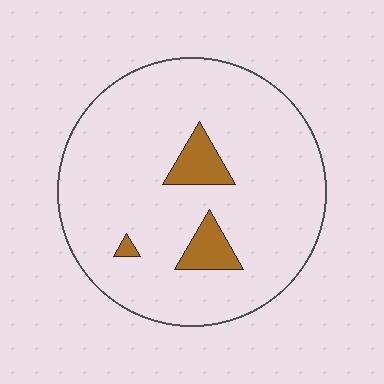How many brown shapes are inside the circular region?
3.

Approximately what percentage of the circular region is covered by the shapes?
Approximately 10%.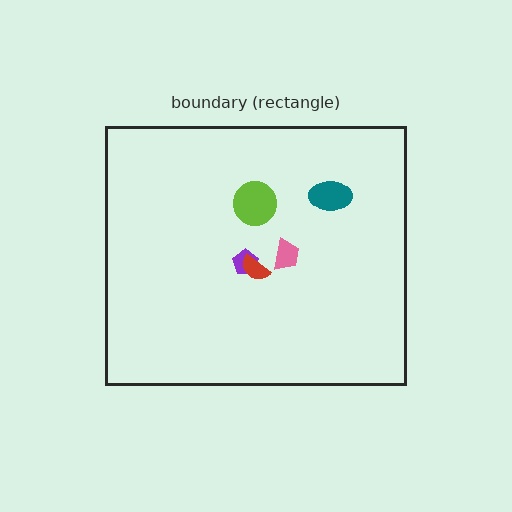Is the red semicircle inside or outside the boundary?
Inside.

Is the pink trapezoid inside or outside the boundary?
Inside.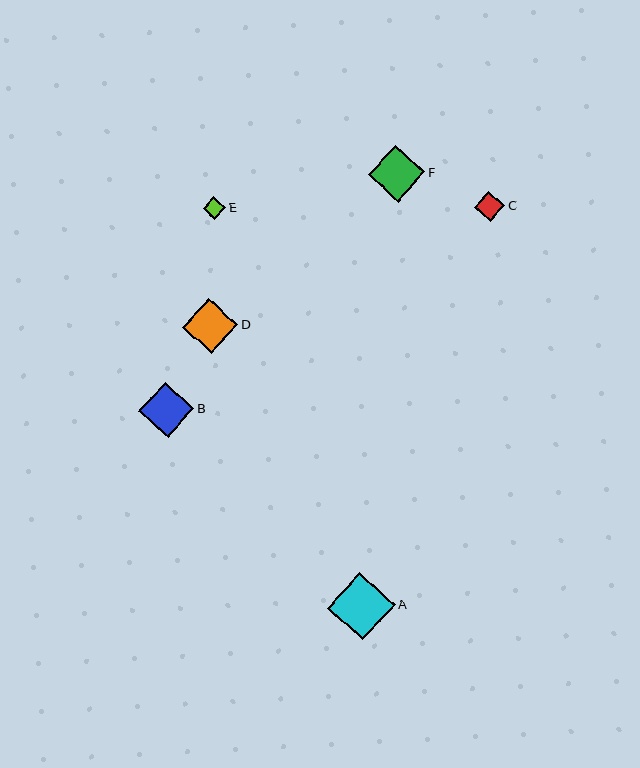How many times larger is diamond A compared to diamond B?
Diamond A is approximately 1.2 times the size of diamond B.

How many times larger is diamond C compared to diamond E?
Diamond C is approximately 1.3 times the size of diamond E.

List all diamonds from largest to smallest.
From largest to smallest: A, F, D, B, C, E.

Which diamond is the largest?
Diamond A is the largest with a size of approximately 68 pixels.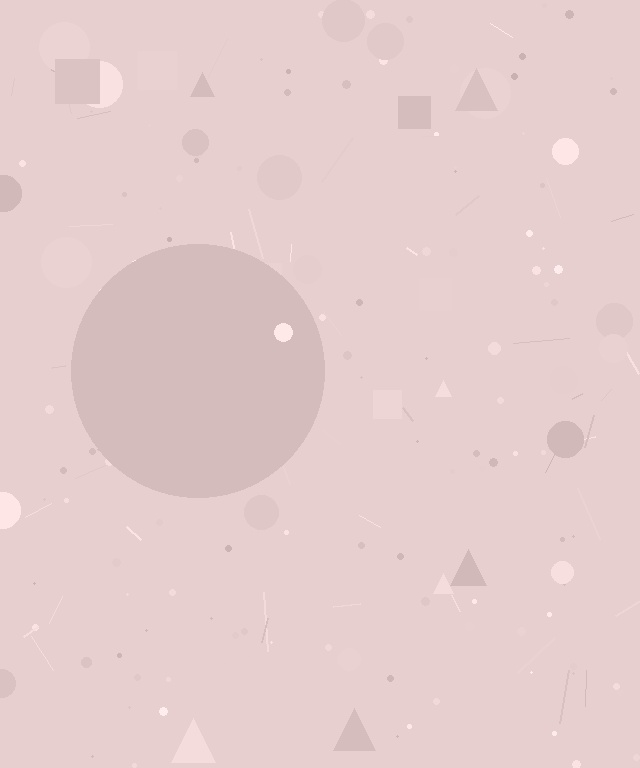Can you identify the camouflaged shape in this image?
The camouflaged shape is a circle.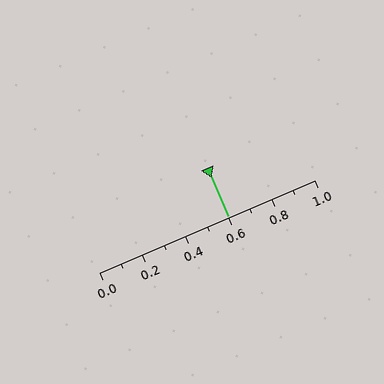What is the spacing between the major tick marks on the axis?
The major ticks are spaced 0.2 apart.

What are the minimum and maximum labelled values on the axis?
The axis runs from 0.0 to 1.0.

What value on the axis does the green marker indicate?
The marker indicates approximately 0.6.